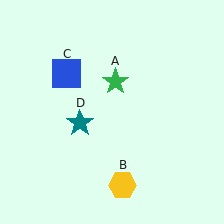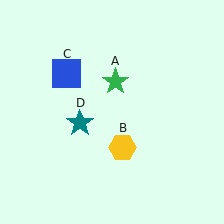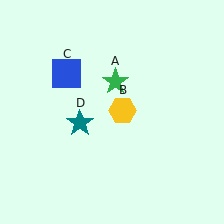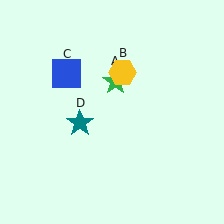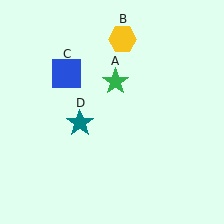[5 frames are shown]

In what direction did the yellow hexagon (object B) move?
The yellow hexagon (object B) moved up.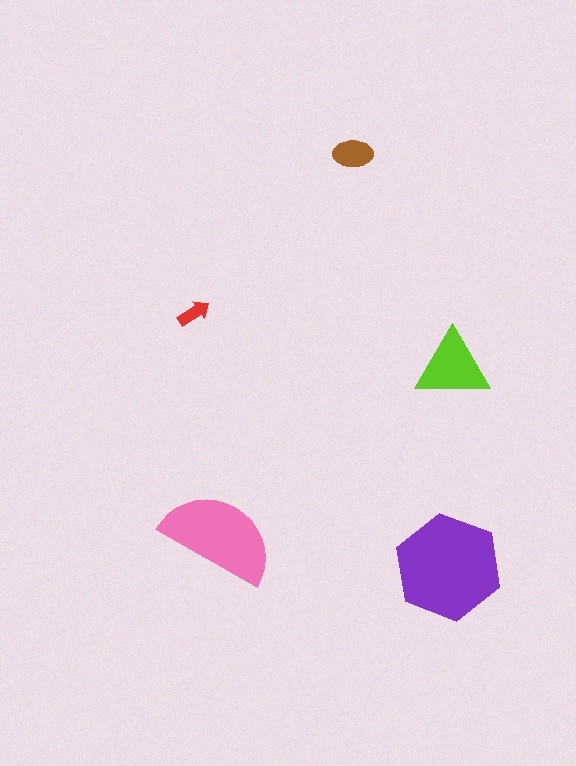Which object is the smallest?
The red arrow.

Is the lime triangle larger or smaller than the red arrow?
Larger.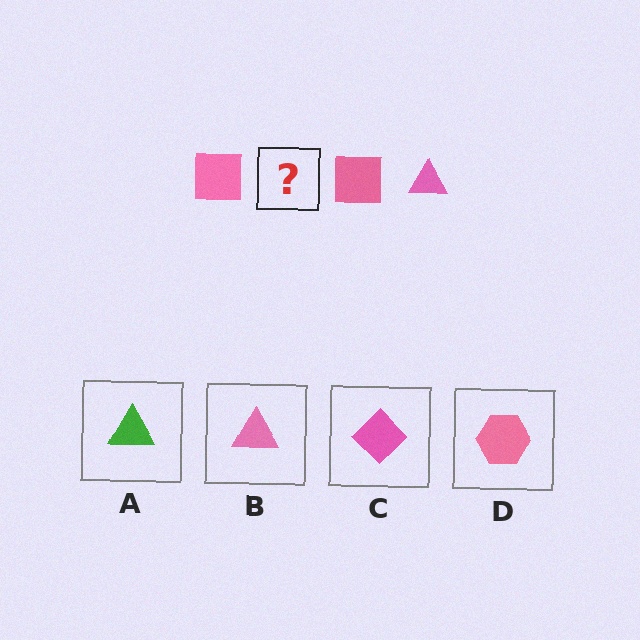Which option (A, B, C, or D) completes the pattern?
B.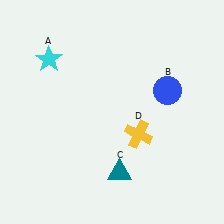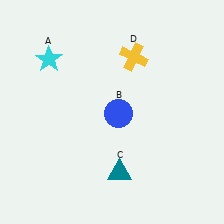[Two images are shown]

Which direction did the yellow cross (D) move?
The yellow cross (D) moved up.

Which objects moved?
The objects that moved are: the blue circle (B), the yellow cross (D).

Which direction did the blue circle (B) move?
The blue circle (B) moved left.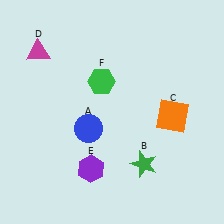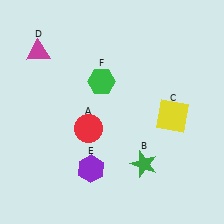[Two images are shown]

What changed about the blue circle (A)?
In Image 1, A is blue. In Image 2, it changed to red.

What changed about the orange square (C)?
In Image 1, C is orange. In Image 2, it changed to yellow.